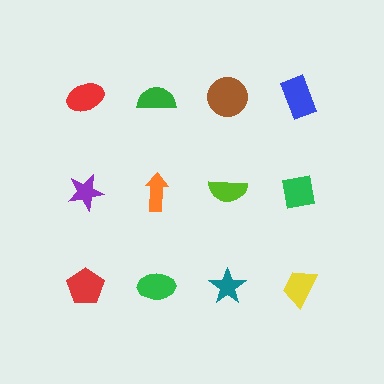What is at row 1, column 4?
A blue rectangle.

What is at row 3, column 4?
A yellow trapezoid.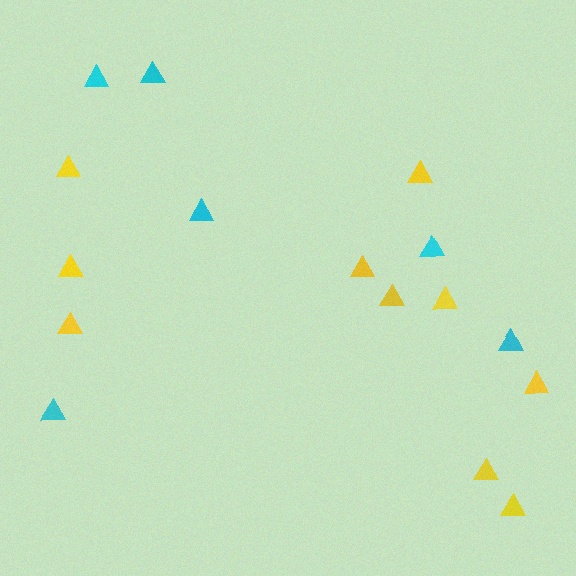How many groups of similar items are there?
There are 2 groups: one group of cyan triangles (6) and one group of yellow triangles (10).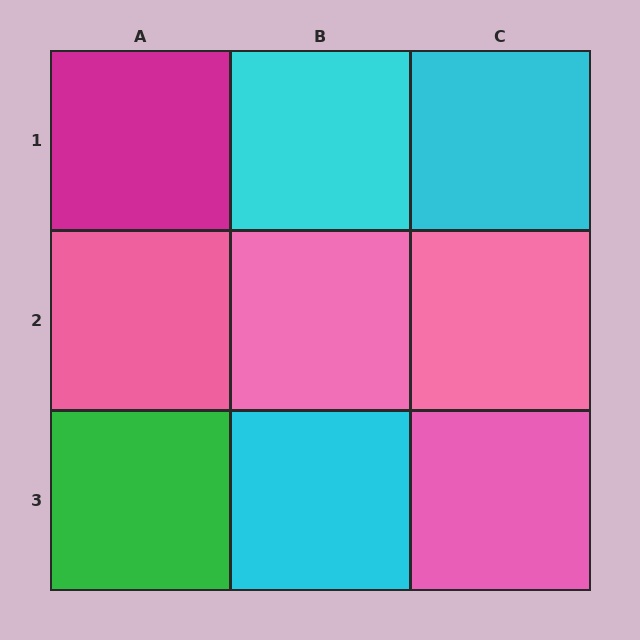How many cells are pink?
4 cells are pink.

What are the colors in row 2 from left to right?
Pink, pink, pink.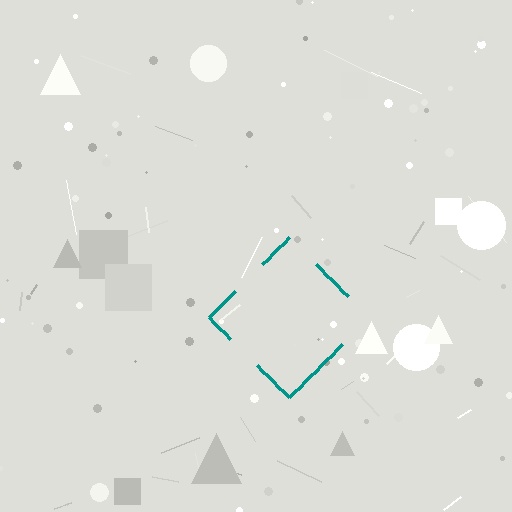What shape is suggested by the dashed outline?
The dashed outline suggests a diamond.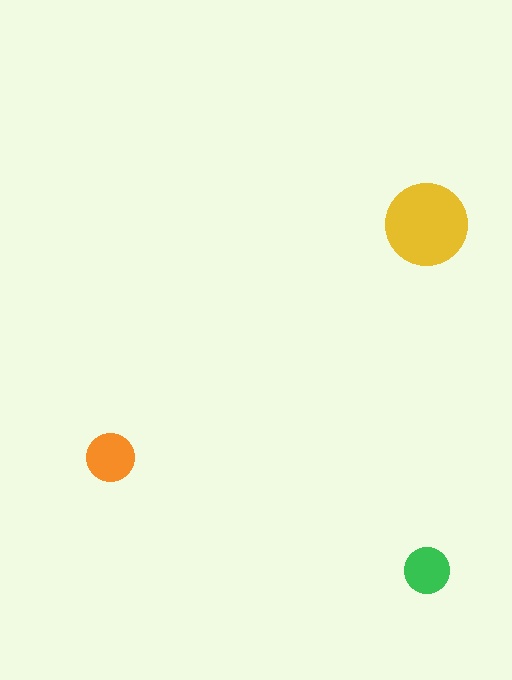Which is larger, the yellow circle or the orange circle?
The yellow one.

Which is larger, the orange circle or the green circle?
The orange one.